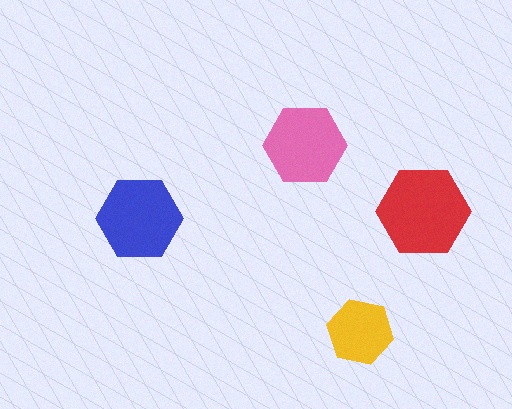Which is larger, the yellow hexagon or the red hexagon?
The red one.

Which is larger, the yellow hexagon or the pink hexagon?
The pink one.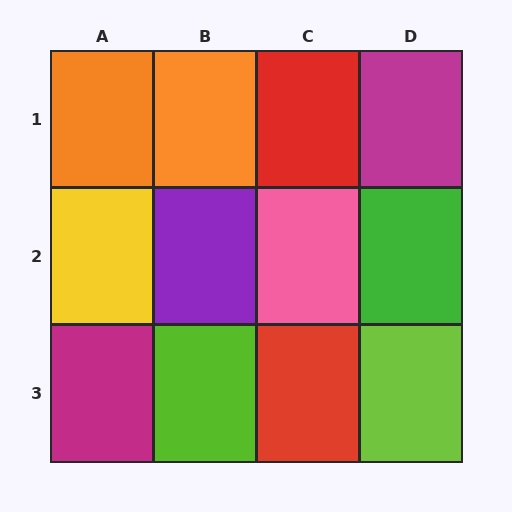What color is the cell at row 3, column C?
Red.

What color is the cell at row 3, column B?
Lime.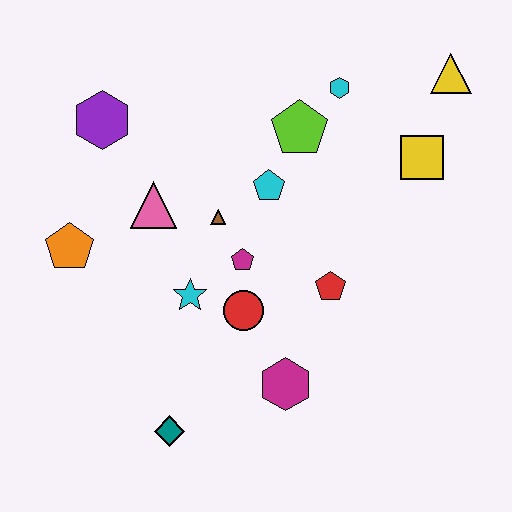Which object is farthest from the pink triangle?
The yellow triangle is farthest from the pink triangle.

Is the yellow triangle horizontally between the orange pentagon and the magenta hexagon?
No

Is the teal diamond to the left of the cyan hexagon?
Yes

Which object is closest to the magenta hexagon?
The red circle is closest to the magenta hexagon.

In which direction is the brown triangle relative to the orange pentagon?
The brown triangle is to the right of the orange pentagon.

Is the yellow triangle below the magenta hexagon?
No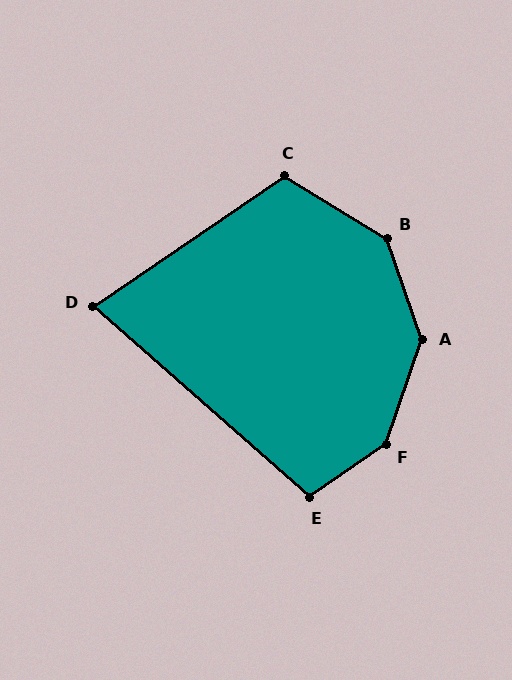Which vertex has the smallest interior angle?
D, at approximately 76 degrees.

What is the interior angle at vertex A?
Approximately 142 degrees (obtuse).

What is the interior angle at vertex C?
Approximately 115 degrees (obtuse).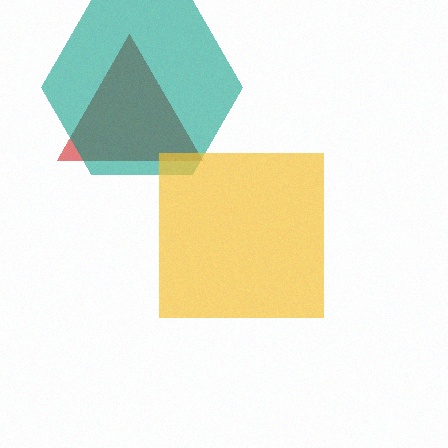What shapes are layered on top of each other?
The layered shapes are: a red triangle, a teal hexagon, a yellow square.